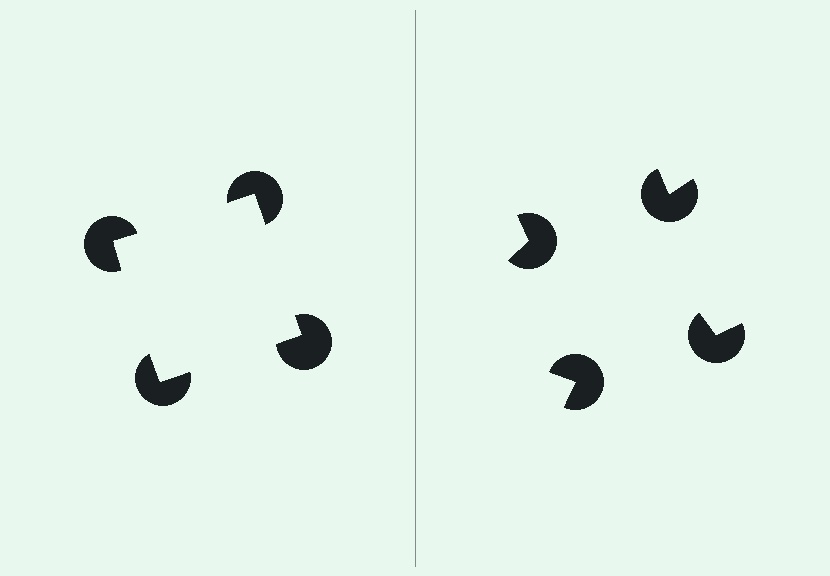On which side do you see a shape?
An illusory square appears on the left side. On the right side the wedge cuts are rotated, so no coherent shape forms.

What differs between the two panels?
The pac-man discs are positioned identically on both sides; only the wedge orientations differ. On the left they align to a square; on the right they are misaligned.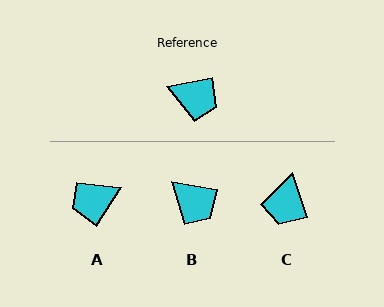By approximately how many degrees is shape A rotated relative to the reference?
Approximately 134 degrees clockwise.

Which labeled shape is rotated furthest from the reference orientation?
A, about 134 degrees away.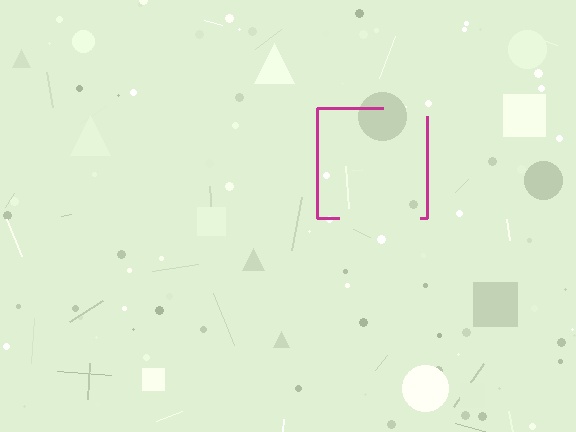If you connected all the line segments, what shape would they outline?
They would outline a square.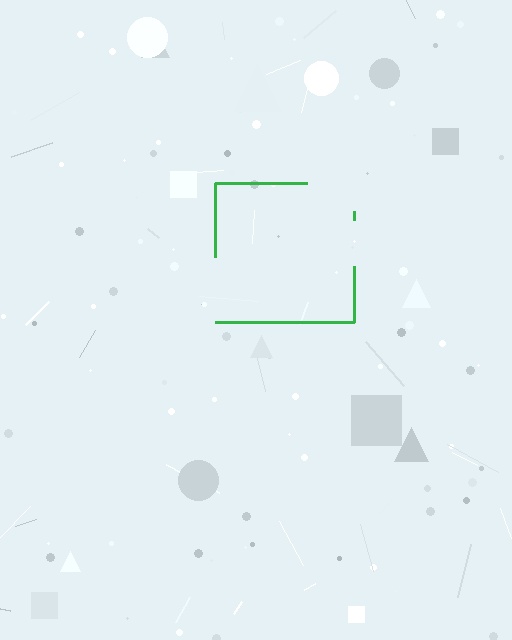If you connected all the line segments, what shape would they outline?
They would outline a square.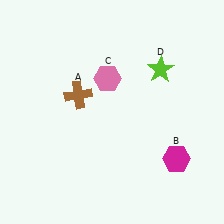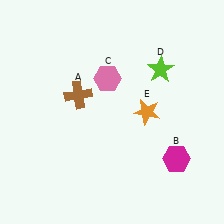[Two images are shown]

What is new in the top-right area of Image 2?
An orange star (E) was added in the top-right area of Image 2.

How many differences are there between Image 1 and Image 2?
There is 1 difference between the two images.